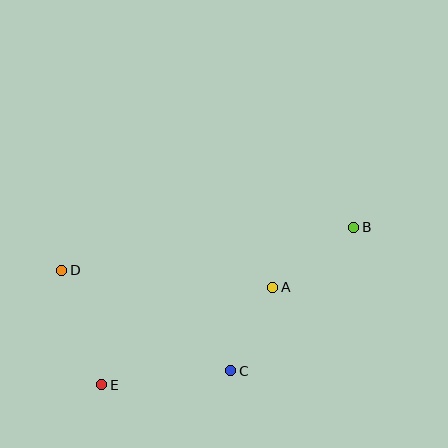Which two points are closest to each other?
Points A and C are closest to each other.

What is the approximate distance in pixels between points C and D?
The distance between C and D is approximately 197 pixels.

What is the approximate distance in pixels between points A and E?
The distance between A and E is approximately 196 pixels.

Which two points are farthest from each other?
Points B and E are farthest from each other.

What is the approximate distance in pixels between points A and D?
The distance between A and D is approximately 211 pixels.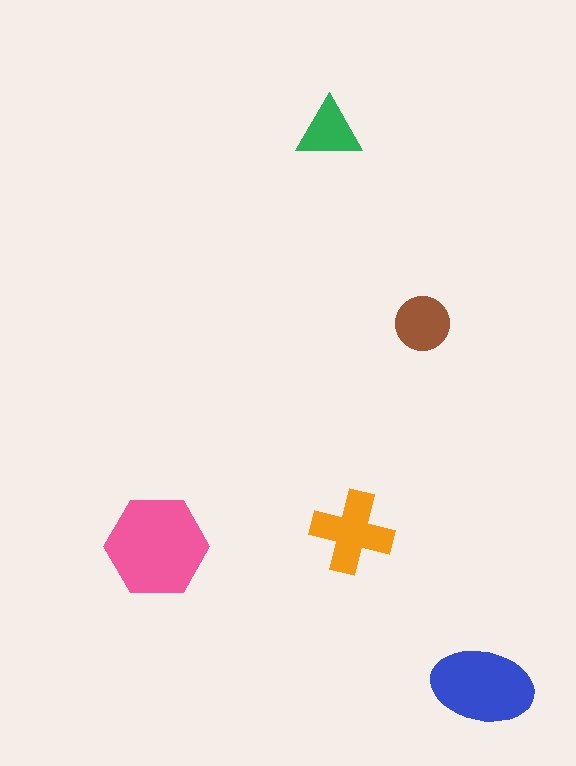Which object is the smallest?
The green triangle.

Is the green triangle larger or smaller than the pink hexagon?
Smaller.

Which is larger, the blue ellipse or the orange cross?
The blue ellipse.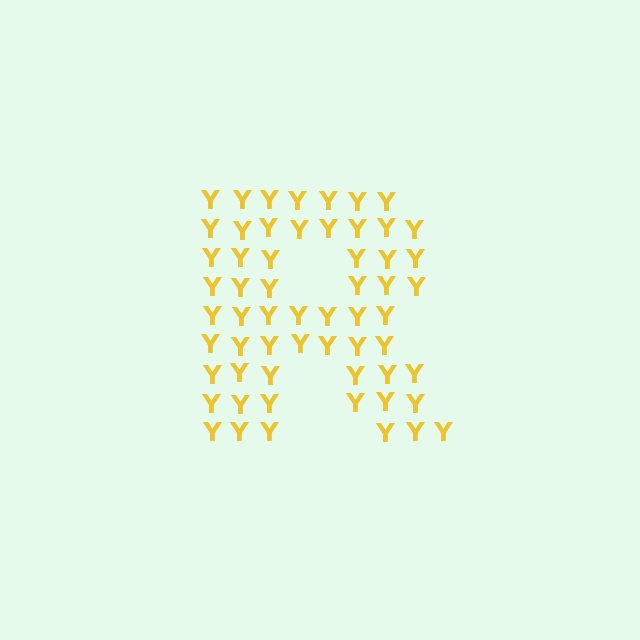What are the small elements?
The small elements are letter Y's.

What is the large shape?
The large shape is the letter R.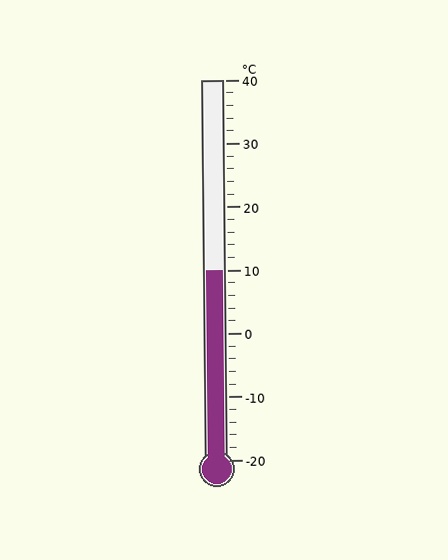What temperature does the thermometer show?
The thermometer shows approximately 10°C.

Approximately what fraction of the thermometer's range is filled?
The thermometer is filled to approximately 50% of its range.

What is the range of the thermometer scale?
The thermometer scale ranges from -20°C to 40°C.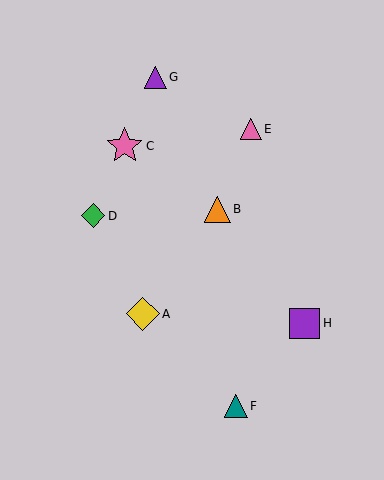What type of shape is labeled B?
Shape B is an orange triangle.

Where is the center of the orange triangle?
The center of the orange triangle is at (218, 209).